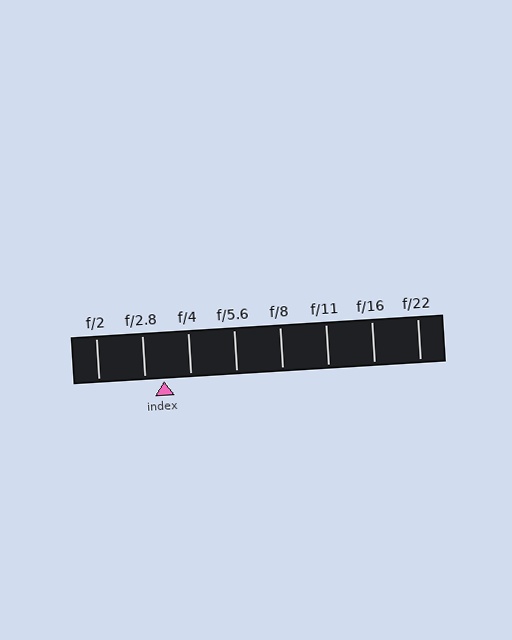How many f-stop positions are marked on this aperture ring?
There are 8 f-stop positions marked.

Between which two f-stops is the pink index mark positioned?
The index mark is between f/2.8 and f/4.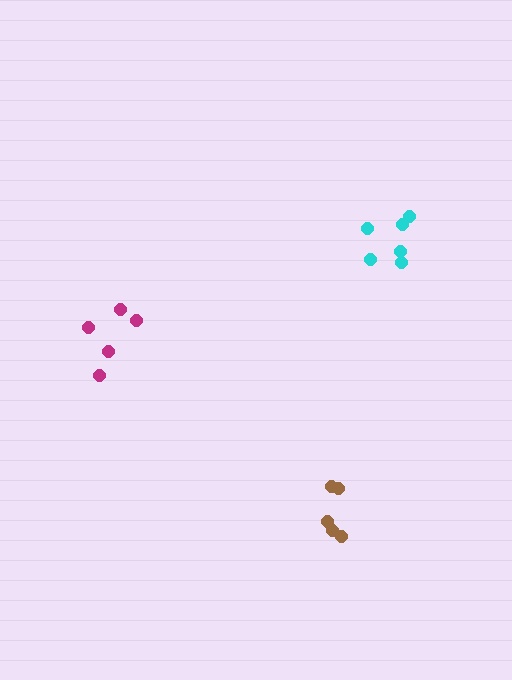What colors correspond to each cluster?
The clusters are colored: brown, cyan, magenta.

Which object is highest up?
The cyan cluster is topmost.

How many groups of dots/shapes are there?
There are 3 groups.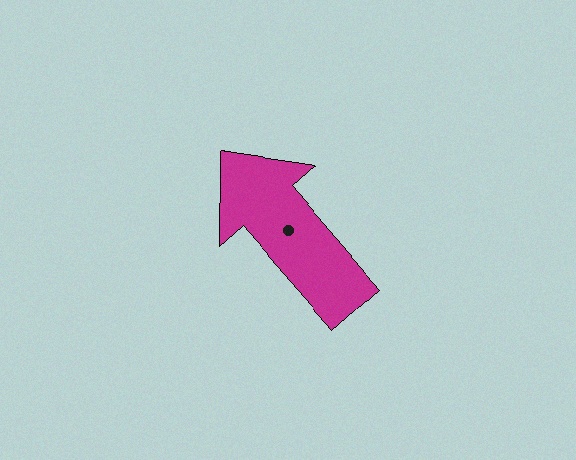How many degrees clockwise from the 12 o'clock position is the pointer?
Approximately 319 degrees.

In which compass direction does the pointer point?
Northwest.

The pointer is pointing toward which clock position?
Roughly 11 o'clock.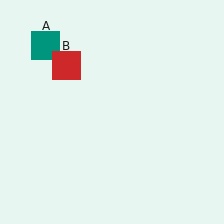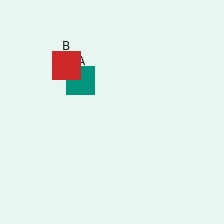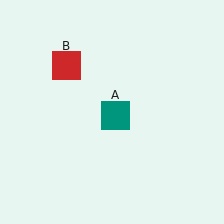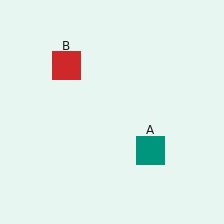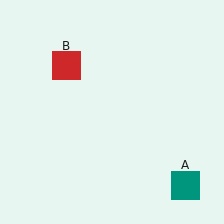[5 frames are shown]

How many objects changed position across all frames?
1 object changed position: teal square (object A).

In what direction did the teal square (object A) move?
The teal square (object A) moved down and to the right.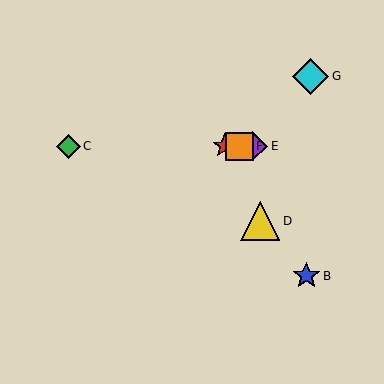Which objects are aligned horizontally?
Objects A, C, E, F are aligned horizontally.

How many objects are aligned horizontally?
4 objects (A, C, E, F) are aligned horizontally.